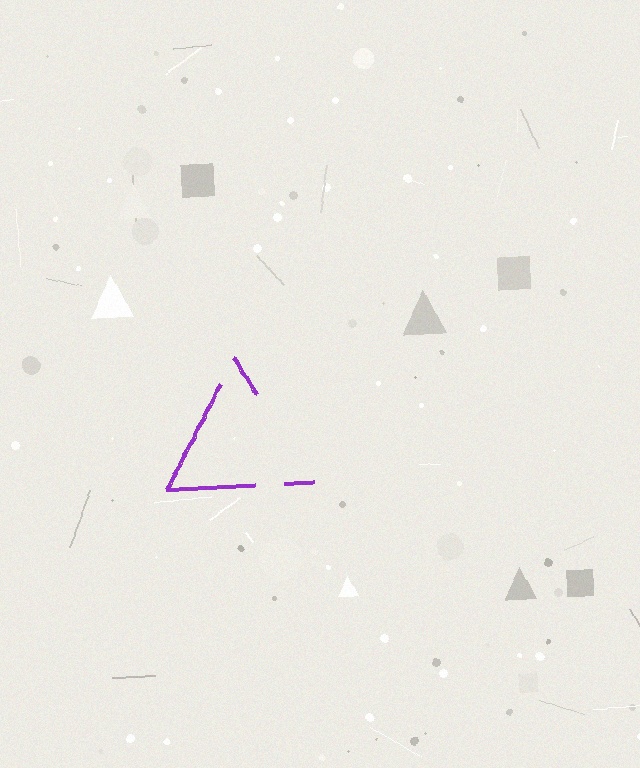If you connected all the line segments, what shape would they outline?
They would outline a triangle.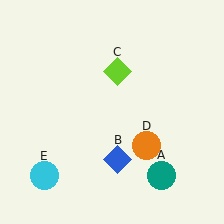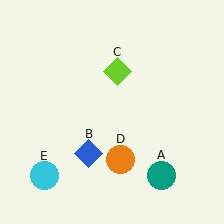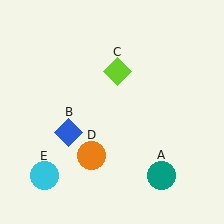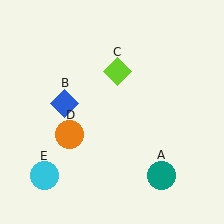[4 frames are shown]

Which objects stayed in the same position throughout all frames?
Teal circle (object A) and lime diamond (object C) and cyan circle (object E) remained stationary.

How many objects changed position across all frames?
2 objects changed position: blue diamond (object B), orange circle (object D).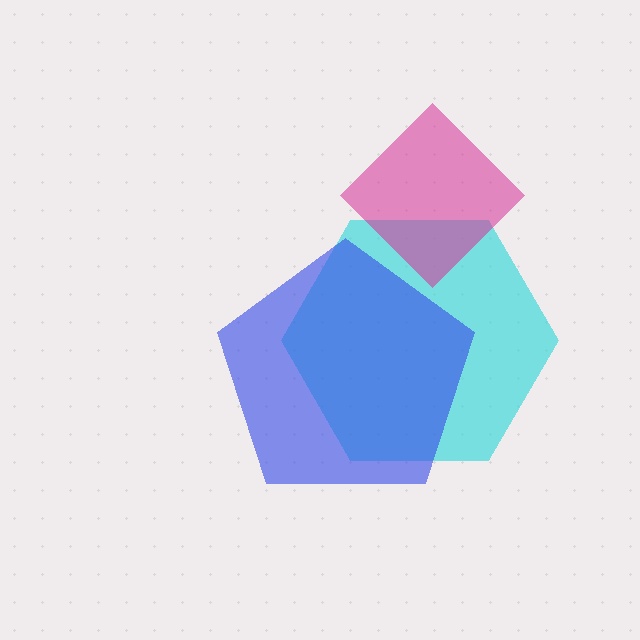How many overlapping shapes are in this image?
There are 3 overlapping shapes in the image.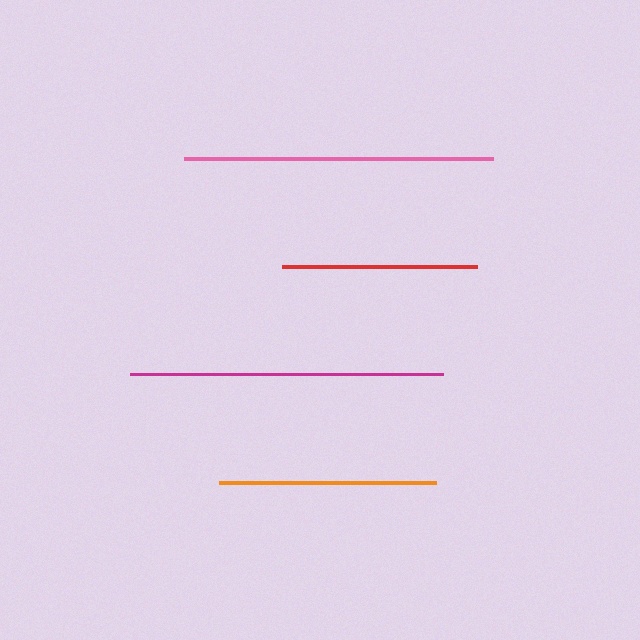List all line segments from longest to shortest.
From longest to shortest: magenta, pink, orange, red.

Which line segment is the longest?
The magenta line is the longest at approximately 313 pixels.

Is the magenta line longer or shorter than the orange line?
The magenta line is longer than the orange line.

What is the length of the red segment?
The red segment is approximately 195 pixels long.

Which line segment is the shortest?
The red line is the shortest at approximately 195 pixels.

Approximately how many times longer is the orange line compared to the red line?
The orange line is approximately 1.1 times the length of the red line.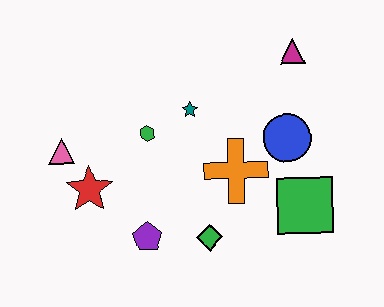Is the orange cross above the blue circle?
No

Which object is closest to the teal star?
The green hexagon is closest to the teal star.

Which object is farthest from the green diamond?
The magenta triangle is farthest from the green diamond.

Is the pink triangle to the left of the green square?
Yes